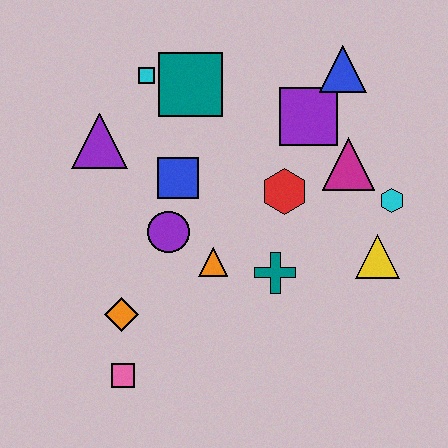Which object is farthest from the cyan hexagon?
The pink square is farthest from the cyan hexagon.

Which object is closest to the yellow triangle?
The cyan hexagon is closest to the yellow triangle.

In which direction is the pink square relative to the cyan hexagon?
The pink square is to the left of the cyan hexagon.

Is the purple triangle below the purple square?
Yes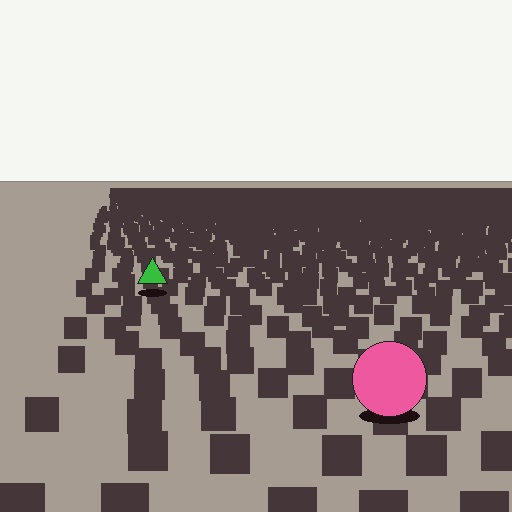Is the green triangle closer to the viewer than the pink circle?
No. The pink circle is closer — you can tell from the texture gradient: the ground texture is coarser near it.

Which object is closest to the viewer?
The pink circle is closest. The texture marks near it are larger and more spread out.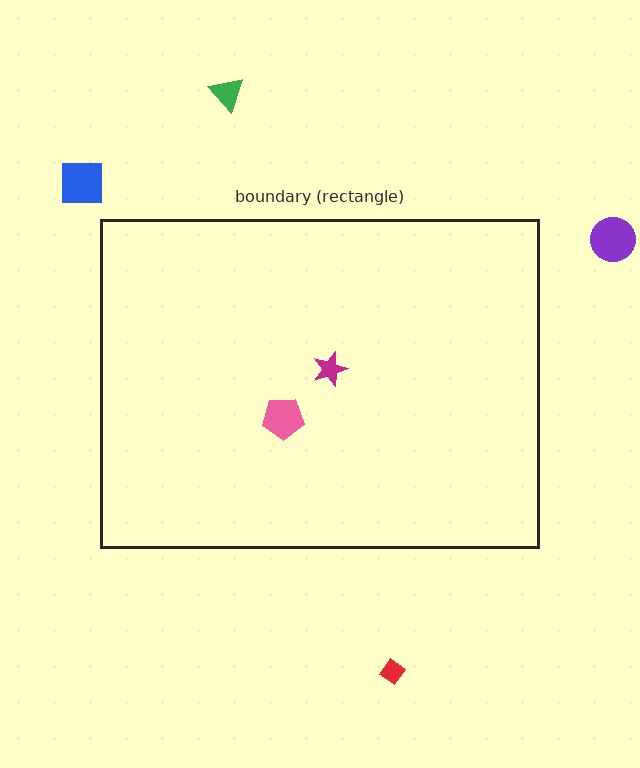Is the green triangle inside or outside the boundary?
Outside.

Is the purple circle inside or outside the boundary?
Outside.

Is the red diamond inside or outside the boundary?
Outside.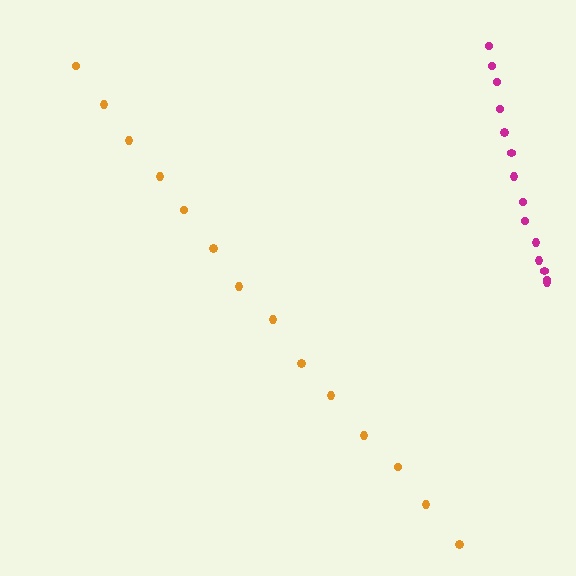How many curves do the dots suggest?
There are 2 distinct paths.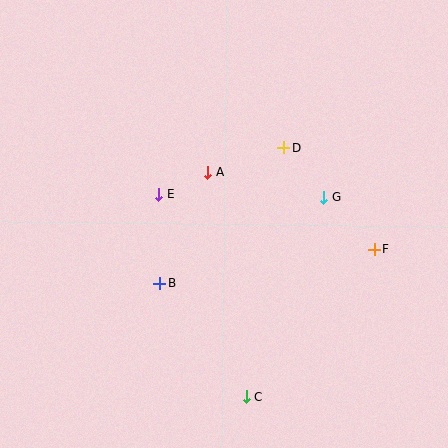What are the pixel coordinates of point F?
Point F is at (374, 249).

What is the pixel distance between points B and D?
The distance between B and D is 184 pixels.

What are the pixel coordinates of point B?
Point B is at (160, 283).